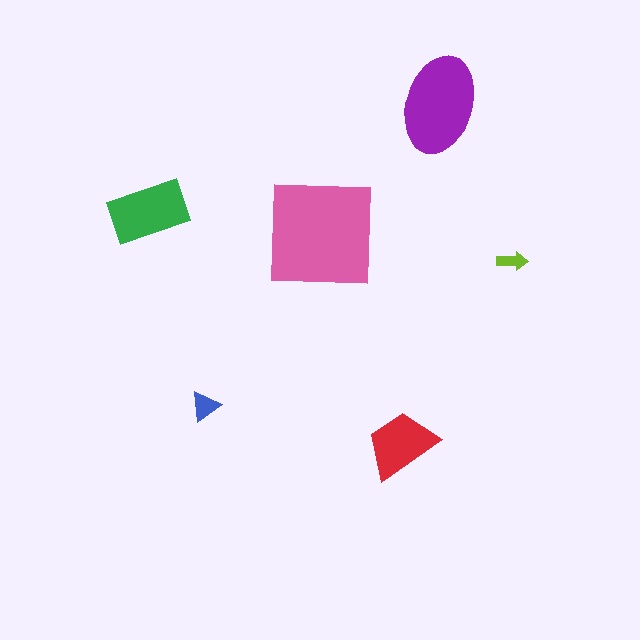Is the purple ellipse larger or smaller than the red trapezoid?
Larger.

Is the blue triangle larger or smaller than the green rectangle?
Smaller.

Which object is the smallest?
The lime arrow.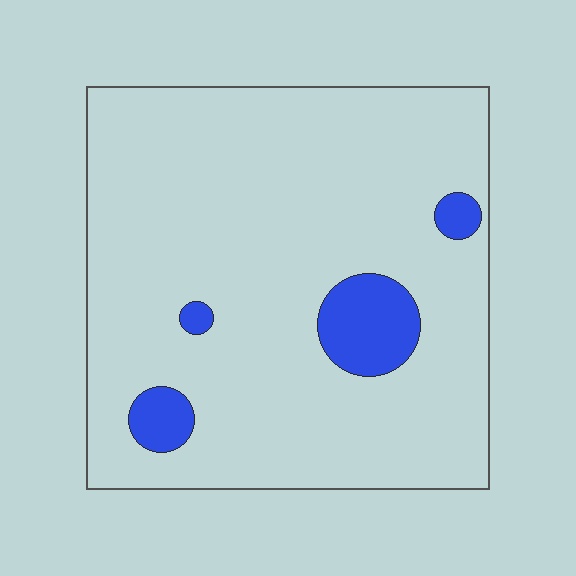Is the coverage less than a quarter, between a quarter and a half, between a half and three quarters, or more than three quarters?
Less than a quarter.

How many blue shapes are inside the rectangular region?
4.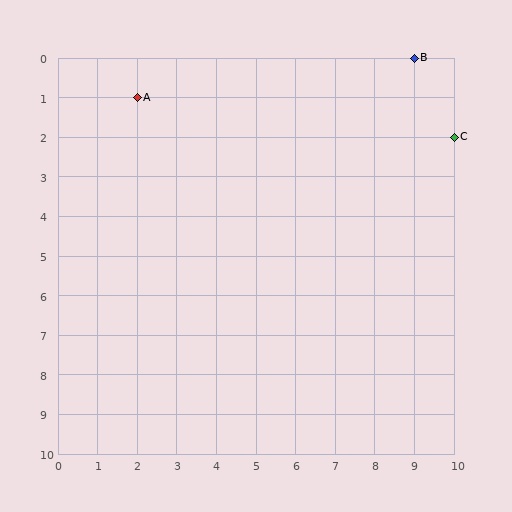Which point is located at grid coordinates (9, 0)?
Point B is at (9, 0).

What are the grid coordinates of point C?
Point C is at grid coordinates (10, 2).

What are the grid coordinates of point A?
Point A is at grid coordinates (2, 1).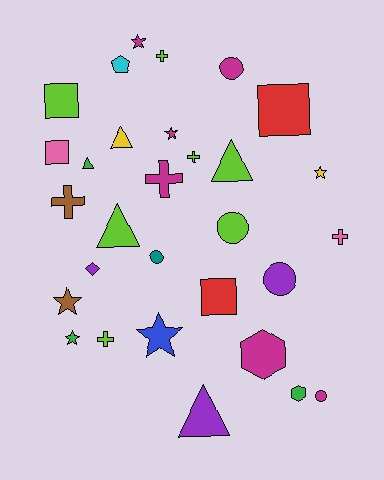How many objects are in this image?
There are 30 objects.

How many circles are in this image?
There are 5 circles.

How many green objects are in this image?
There are 3 green objects.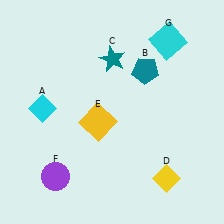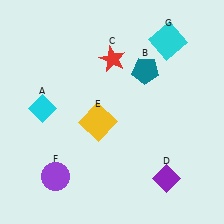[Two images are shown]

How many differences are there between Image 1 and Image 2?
There are 2 differences between the two images.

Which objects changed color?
C changed from teal to red. D changed from yellow to purple.